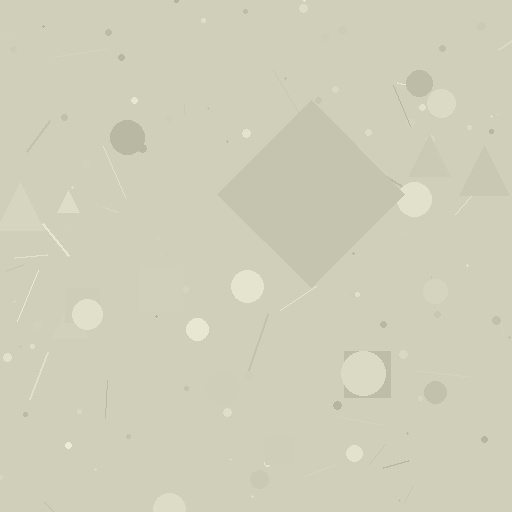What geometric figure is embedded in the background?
A diamond is embedded in the background.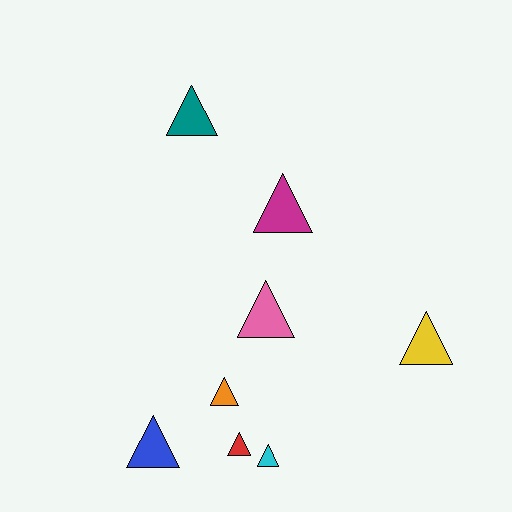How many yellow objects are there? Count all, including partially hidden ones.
There is 1 yellow object.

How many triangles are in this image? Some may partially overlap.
There are 8 triangles.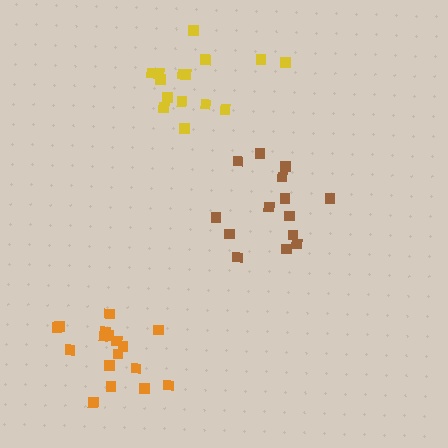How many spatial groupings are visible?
There are 3 spatial groupings.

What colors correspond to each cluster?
The clusters are colored: yellow, brown, orange.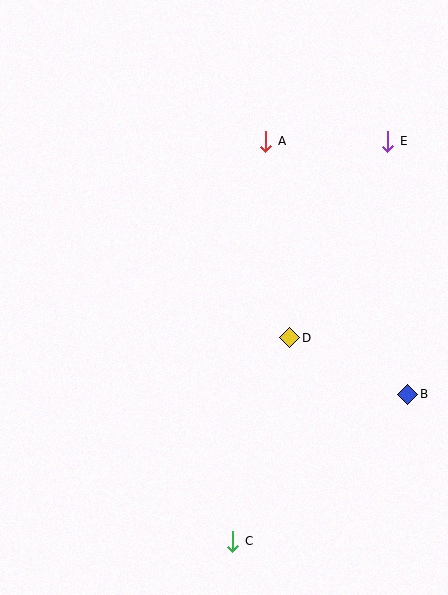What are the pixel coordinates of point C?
Point C is at (233, 541).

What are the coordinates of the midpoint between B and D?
The midpoint between B and D is at (349, 366).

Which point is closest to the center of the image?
Point D at (290, 338) is closest to the center.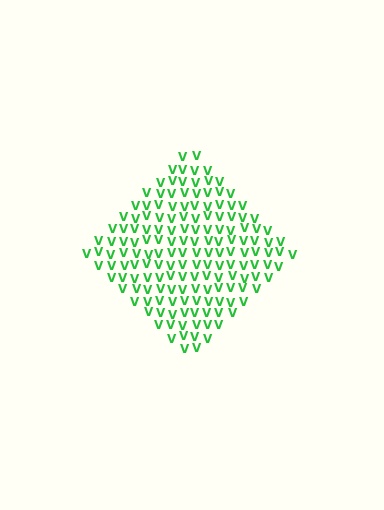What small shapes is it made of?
It is made of small letter V's.